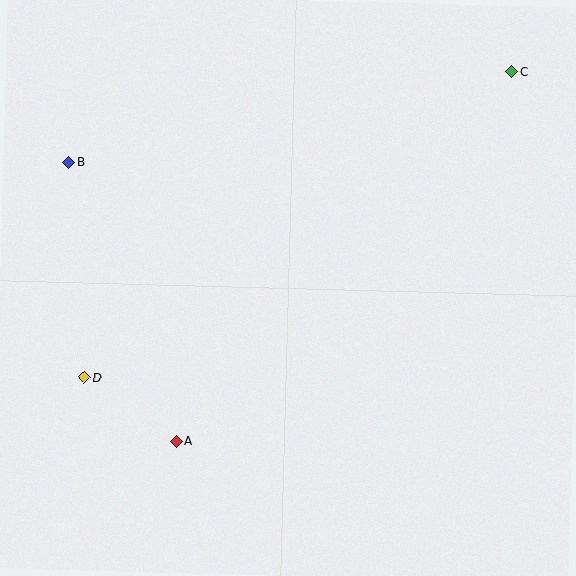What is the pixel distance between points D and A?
The distance between D and A is 112 pixels.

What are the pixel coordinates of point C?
Point C is at (512, 72).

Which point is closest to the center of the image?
Point A at (176, 441) is closest to the center.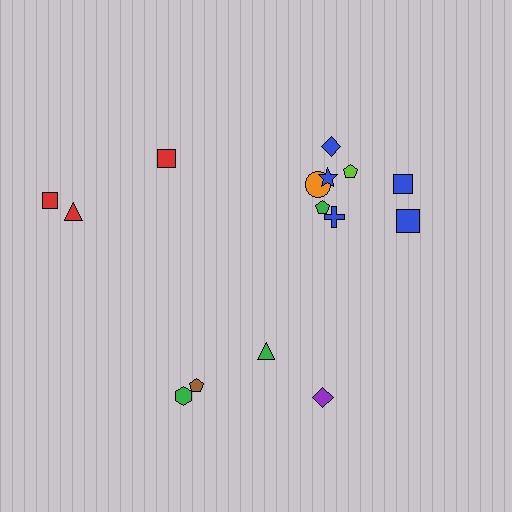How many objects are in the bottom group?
There are 4 objects.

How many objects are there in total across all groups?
There are 15 objects.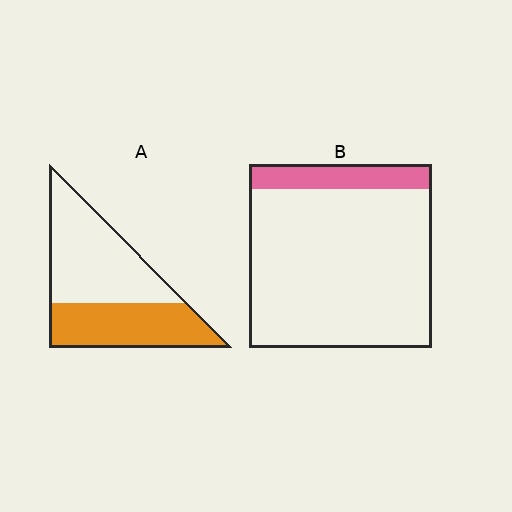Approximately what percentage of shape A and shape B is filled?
A is approximately 45% and B is approximately 15%.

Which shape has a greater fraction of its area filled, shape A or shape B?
Shape A.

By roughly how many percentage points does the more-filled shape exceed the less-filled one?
By roughly 30 percentage points (A over B).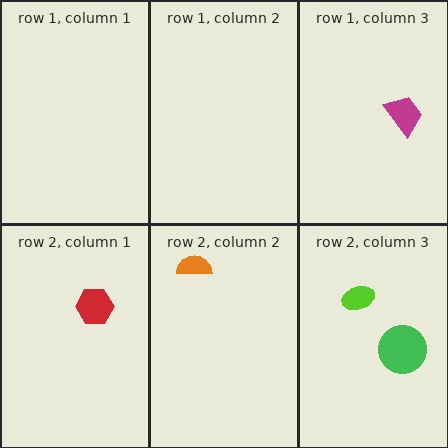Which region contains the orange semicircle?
The row 2, column 2 region.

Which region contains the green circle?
The row 2, column 3 region.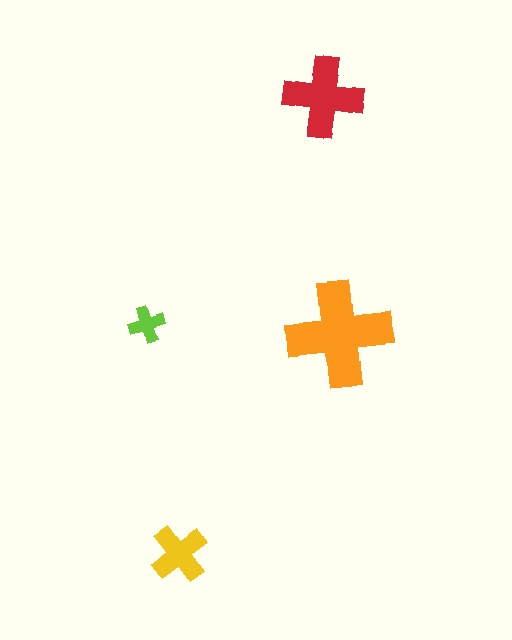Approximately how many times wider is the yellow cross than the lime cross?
About 1.5 times wider.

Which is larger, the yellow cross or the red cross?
The red one.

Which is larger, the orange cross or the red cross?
The orange one.